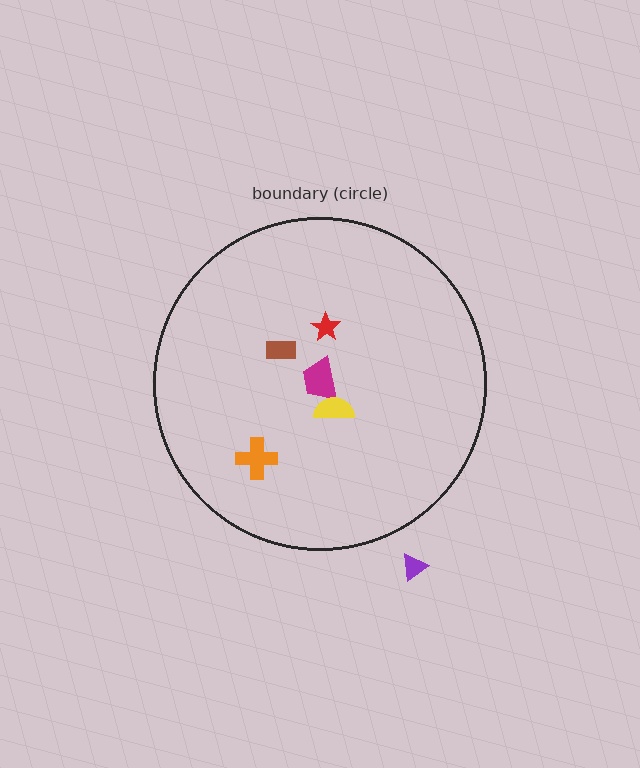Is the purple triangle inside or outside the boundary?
Outside.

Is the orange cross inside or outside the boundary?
Inside.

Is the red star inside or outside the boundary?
Inside.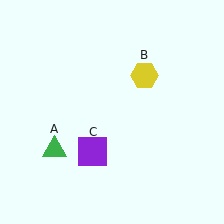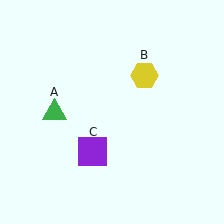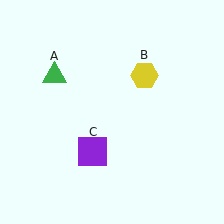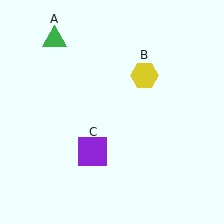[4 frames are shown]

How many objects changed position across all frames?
1 object changed position: green triangle (object A).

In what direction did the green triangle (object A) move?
The green triangle (object A) moved up.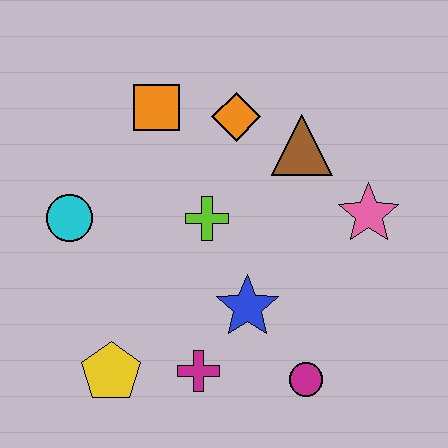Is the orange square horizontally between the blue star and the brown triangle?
No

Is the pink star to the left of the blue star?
No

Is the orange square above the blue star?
Yes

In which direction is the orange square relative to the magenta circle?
The orange square is above the magenta circle.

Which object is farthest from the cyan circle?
The pink star is farthest from the cyan circle.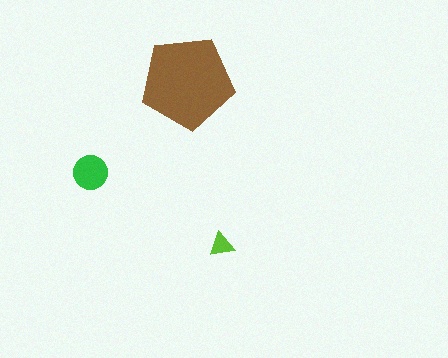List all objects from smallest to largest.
The lime triangle, the green circle, the brown pentagon.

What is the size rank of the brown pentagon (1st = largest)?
1st.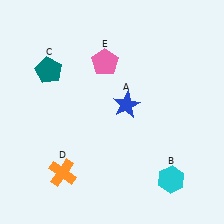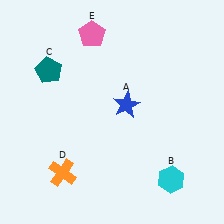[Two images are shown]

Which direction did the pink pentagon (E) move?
The pink pentagon (E) moved up.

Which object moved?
The pink pentagon (E) moved up.